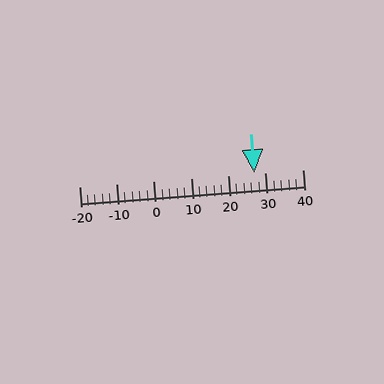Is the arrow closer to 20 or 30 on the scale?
The arrow is closer to 30.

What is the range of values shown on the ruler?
The ruler shows values from -20 to 40.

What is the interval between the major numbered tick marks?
The major tick marks are spaced 10 units apart.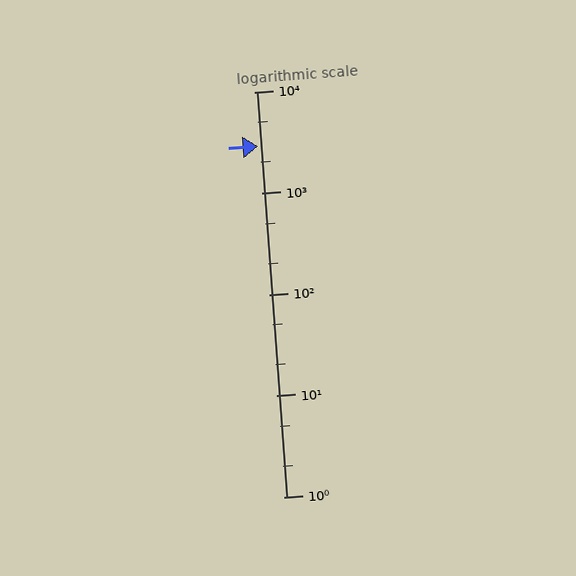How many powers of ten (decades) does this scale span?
The scale spans 4 decades, from 1 to 10000.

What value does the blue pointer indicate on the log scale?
The pointer indicates approximately 2900.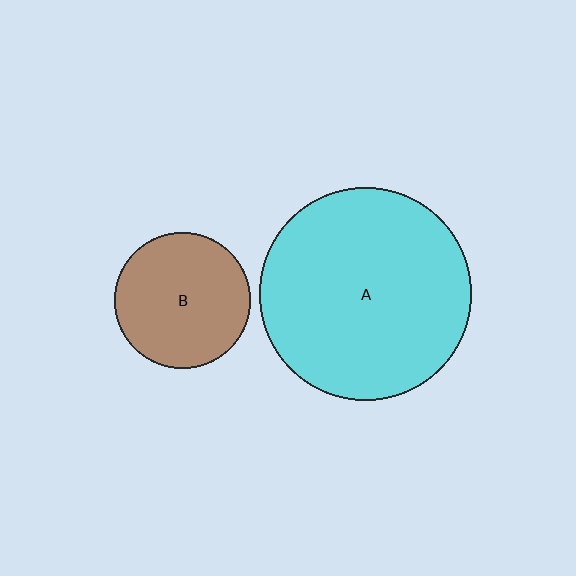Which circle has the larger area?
Circle A (cyan).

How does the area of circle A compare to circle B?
Approximately 2.5 times.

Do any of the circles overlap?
No, none of the circles overlap.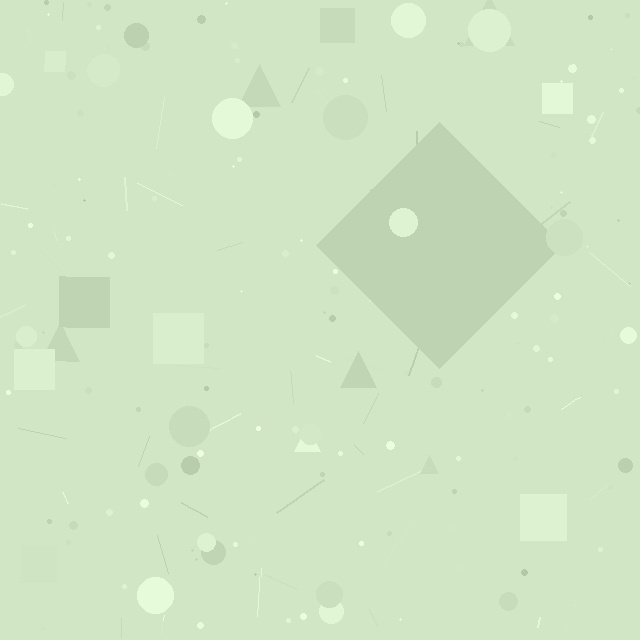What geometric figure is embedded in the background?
A diamond is embedded in the background.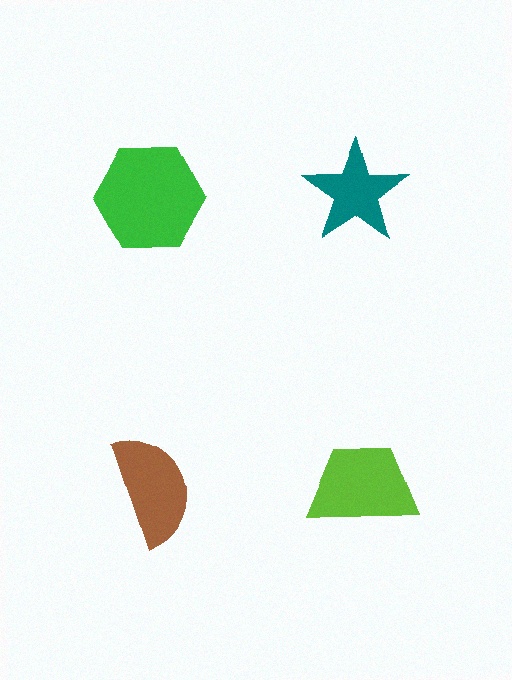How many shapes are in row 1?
2 shapes.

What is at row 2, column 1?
A brown semicircle.